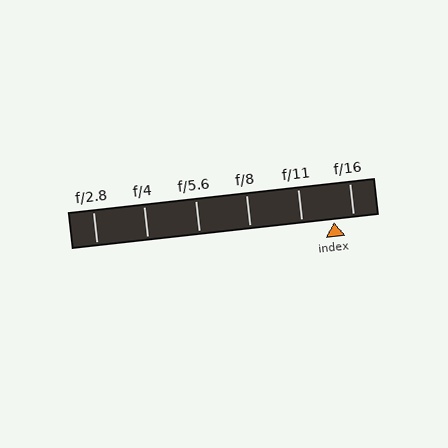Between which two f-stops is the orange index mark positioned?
The index mark is between f/11 and f/16.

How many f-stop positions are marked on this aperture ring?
There are 6 f-stop positions marked.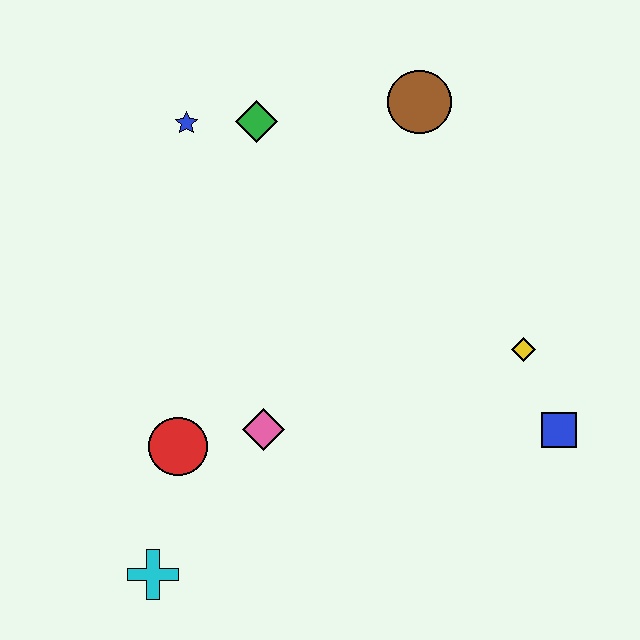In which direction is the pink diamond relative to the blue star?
The pink diamond is below the blue star.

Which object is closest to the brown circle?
The green diamond is closest to the brown circle.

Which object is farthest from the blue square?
The blue star is farthest from the blue square.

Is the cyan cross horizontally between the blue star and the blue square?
No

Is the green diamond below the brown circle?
Yes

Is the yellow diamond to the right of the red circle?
Yes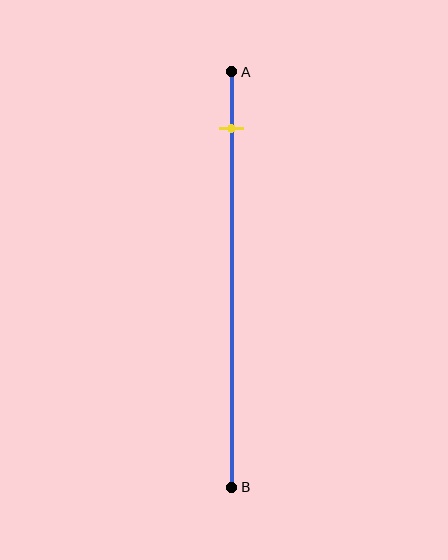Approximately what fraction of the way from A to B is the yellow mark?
The yellow mark is approximately 15% of the way from A to B.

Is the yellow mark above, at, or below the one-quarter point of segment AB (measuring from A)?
The yellow mark is above the one-quarter point of segment AB.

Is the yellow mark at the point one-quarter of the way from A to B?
No, the mark is at about 15% from A, not at the 25% one-quarter point.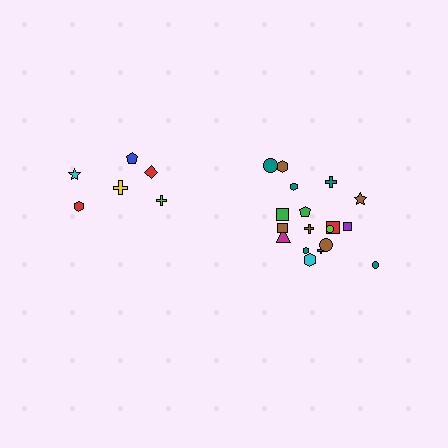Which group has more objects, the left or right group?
The right group.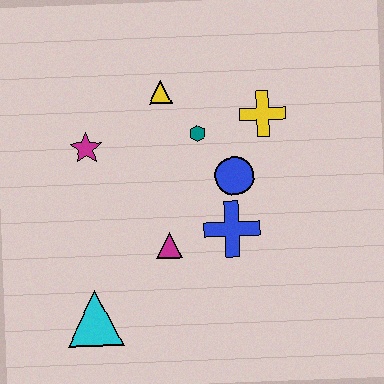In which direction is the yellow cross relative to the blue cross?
The yellow cross is above the blue cross.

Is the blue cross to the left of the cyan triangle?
No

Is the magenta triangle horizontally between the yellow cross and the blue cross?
No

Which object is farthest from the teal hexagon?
The cyan triangle is farthest from the teal hexagon.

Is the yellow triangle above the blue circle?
Yes